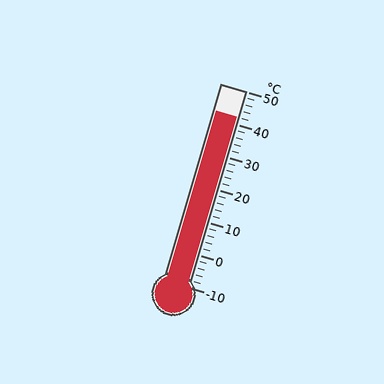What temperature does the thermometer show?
The thermometer shows approximately 42°C.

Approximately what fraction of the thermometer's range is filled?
The thermometer is filled to approximately 85% of its range.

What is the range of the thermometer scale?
The thermometer scale ranges from -10°C to 50°C.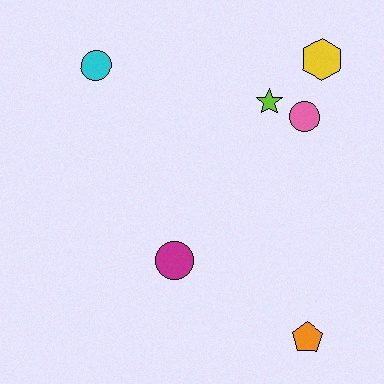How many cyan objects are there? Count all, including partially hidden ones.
There is 1 cyan object.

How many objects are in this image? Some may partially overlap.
There are 6 objects.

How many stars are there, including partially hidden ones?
There is 1 star.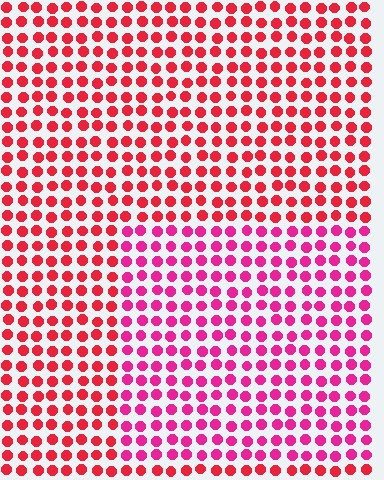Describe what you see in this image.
The image is filled with small red elements in a uniform arrangement. A rectangle-shaped region is visible where the elements are tinted to a slightly different hue, forming a subtle color boundary.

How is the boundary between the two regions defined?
The boundary is defined purely by a slight shift in hue (about 28 degrees). Spacing, size, and orientation are identical on both sides.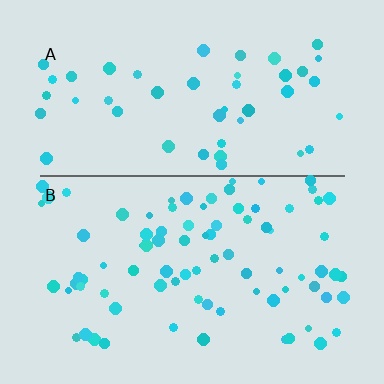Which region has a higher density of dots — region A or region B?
B (the bottom).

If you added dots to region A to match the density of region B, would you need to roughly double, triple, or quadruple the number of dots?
Approximately double.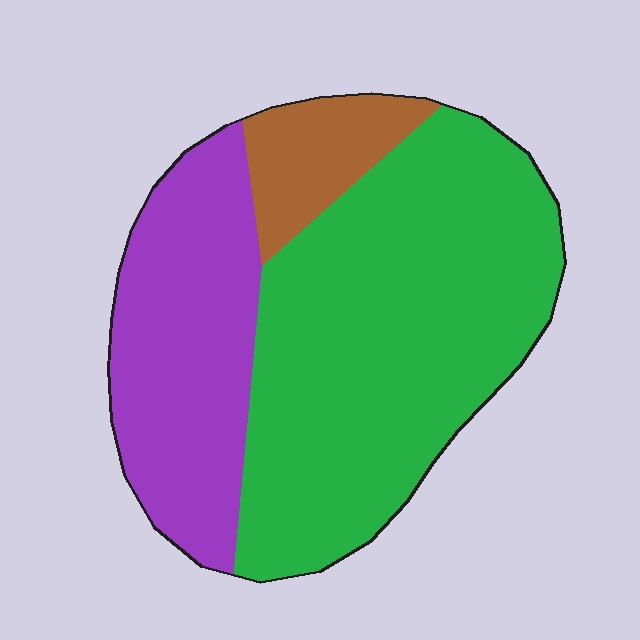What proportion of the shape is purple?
Purple covers about 30% of the shape.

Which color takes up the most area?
Green, at roughly 60%.